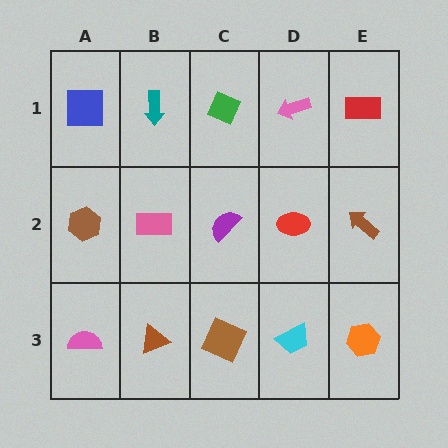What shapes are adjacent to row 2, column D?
A pink arrow (row 1, column D), a cyan trapezoid (row 3, column D), a purple semicircle (row 2, column C), a brown arrow (row 2, column E).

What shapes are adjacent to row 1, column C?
A purple semicircle (row 2, column C), a teal arrow (row 1, column B), a pink arrow (row 1, column D).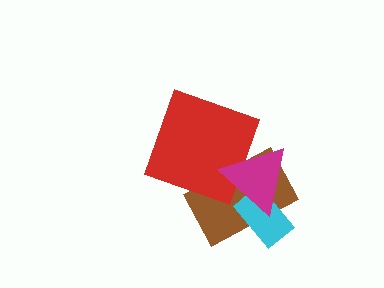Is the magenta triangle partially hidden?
No, no other shape covers it.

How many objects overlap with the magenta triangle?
3 objects overlap with the magenta triangle.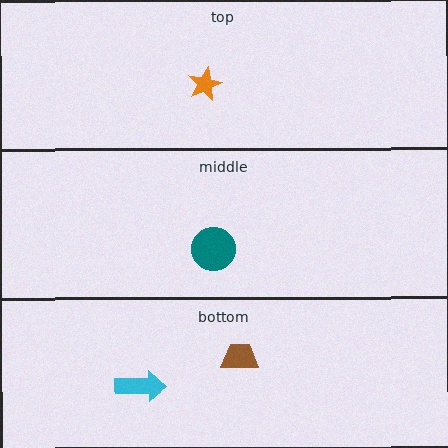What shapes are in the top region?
The orange star.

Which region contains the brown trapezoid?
The bottom region.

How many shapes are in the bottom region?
2.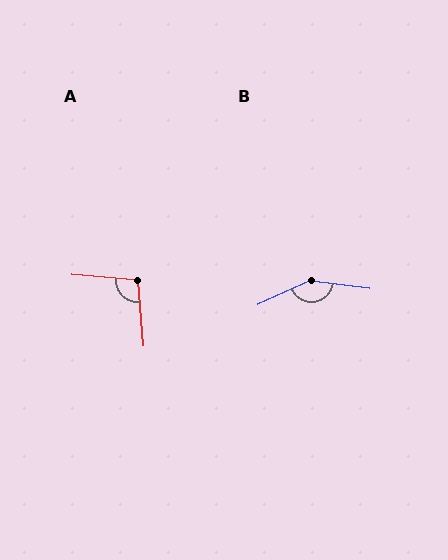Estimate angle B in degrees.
Approximately 149 degrees.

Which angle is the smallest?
A, at approximately 99 degrees.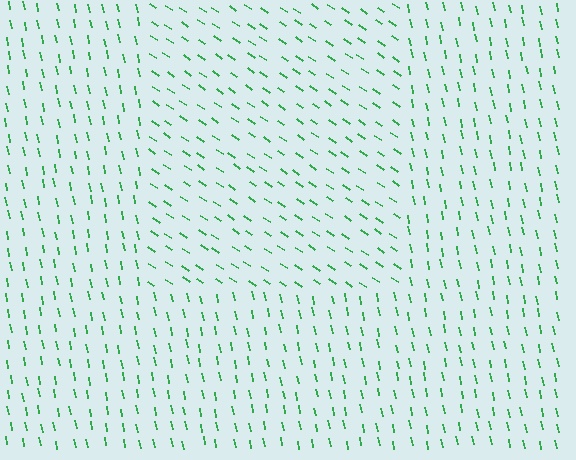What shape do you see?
I see a rectangle.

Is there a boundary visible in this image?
Yes, there is a texture boundary formed by a change in line orientation.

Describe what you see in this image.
The image is filled with small green line segments. A rectangle region in the image has lines oriented differently from the surrounding lines, creating a visible texture boundary.